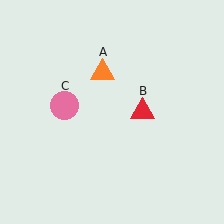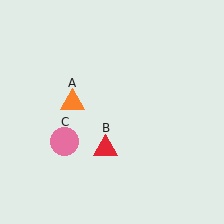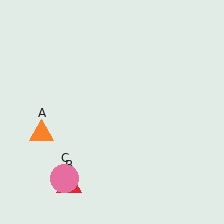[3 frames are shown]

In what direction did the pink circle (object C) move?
The pink circle (object C) moved down.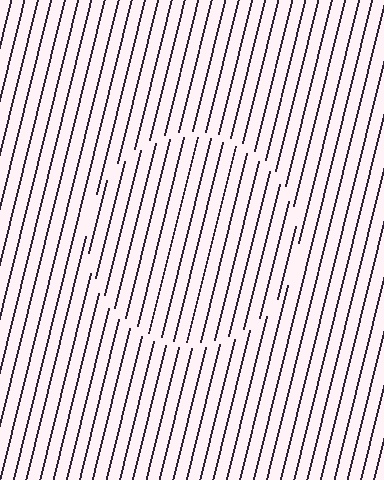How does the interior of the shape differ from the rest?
The interior of the shape contains the same grating, shifted by half a period — the contour is defined by the phase discontinuity where line-ends from the inner and outer gratings abut.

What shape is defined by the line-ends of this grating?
An illusory circle. The interior of the shape contains the same grating, shifted by half a period — the contour is defined by the phase discontinuity where line-ends from the inner and outer gratings abut.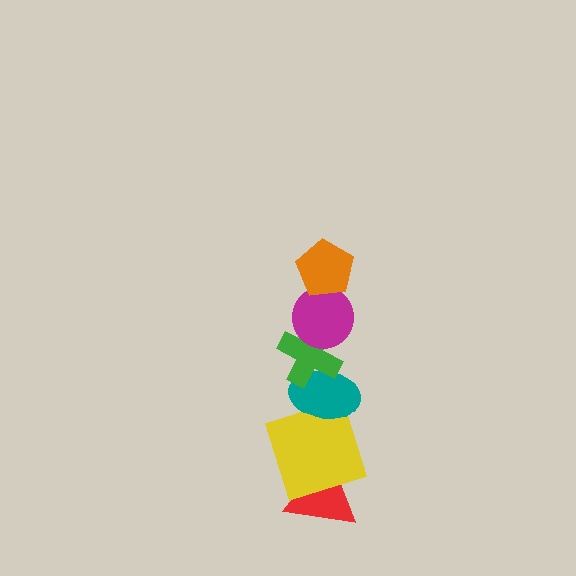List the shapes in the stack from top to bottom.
From top to bottom: the orange pentagon, the magenta circle, the green cross, the teal ellipse, the yellow square, the red triangle.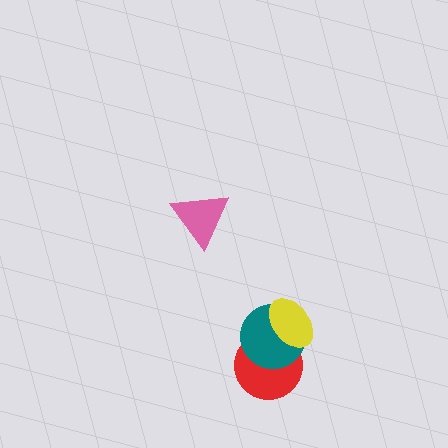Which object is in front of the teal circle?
The yellow ellipse is in front of the teal circle.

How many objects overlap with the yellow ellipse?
2 objects overlap with the yellow ellipse.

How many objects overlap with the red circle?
2 objects overlap with the red circle.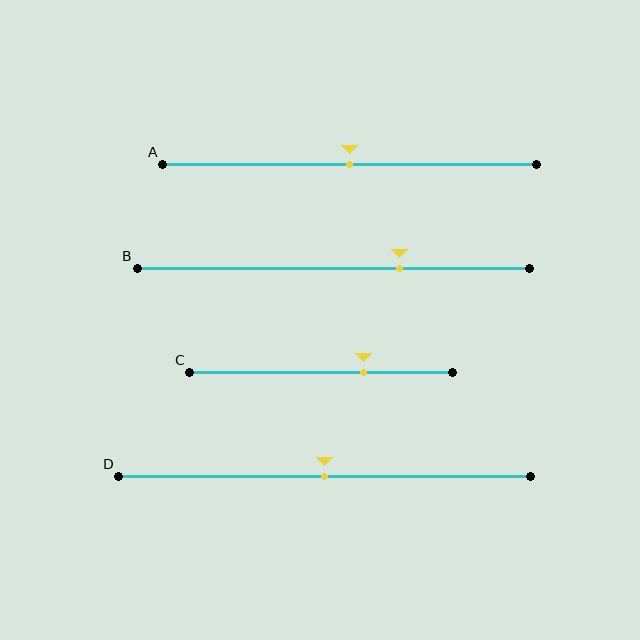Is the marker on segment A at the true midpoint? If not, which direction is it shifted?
Yes, the marker on segment A is at the true midpoint.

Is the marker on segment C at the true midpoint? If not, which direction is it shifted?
No, the marker on segment C is shifted to the right by about 16% of the segment length.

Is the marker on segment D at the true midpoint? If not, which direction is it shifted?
Yes, the marker on segment D is at the true midpoint.